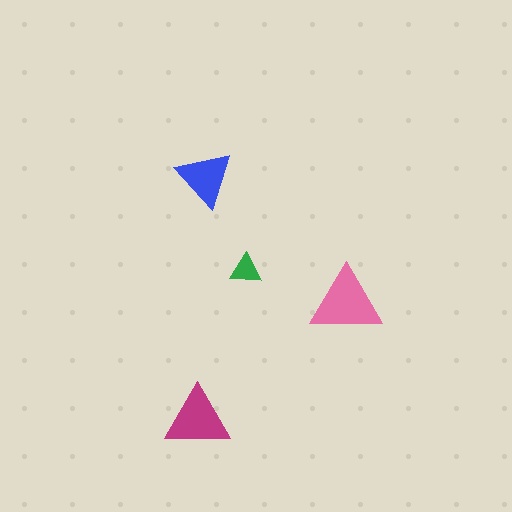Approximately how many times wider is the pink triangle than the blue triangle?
About 1.5 times wider.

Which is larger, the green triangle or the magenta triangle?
The magenta one.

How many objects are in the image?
There are 4 objects in the image.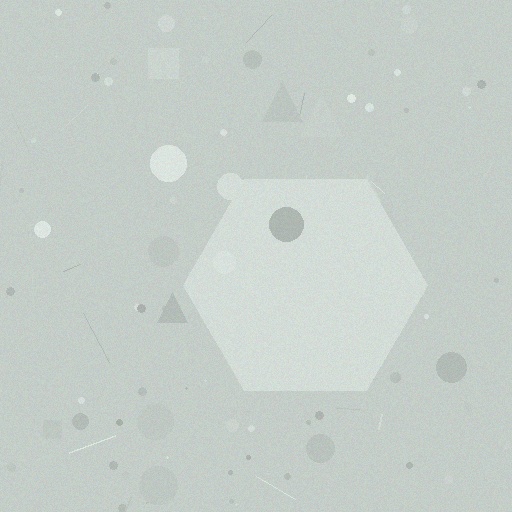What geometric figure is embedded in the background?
A hexagon is embedded in the background.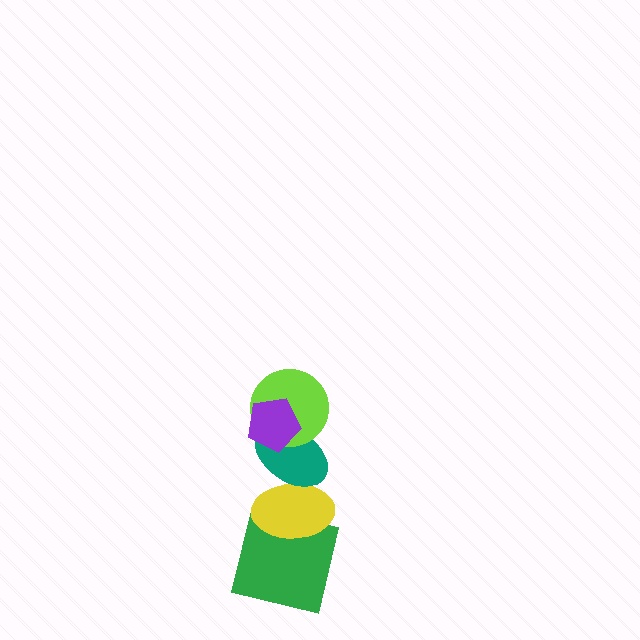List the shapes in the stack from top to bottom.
From top to bottom: the purple pentagon, the lime circle, the teal ellipse, the yellow ellipse, the green square.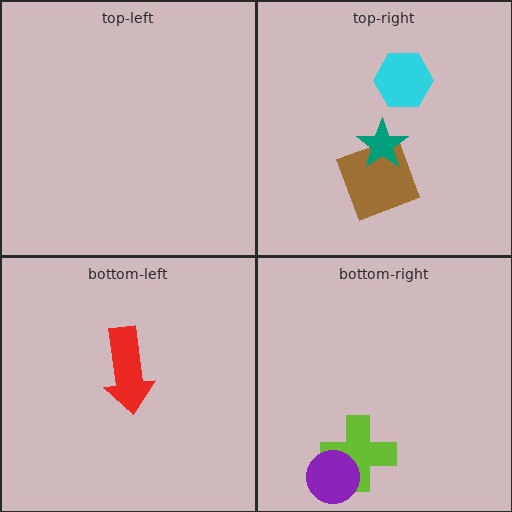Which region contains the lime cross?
The bottom-right region.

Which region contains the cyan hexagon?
The top-right region.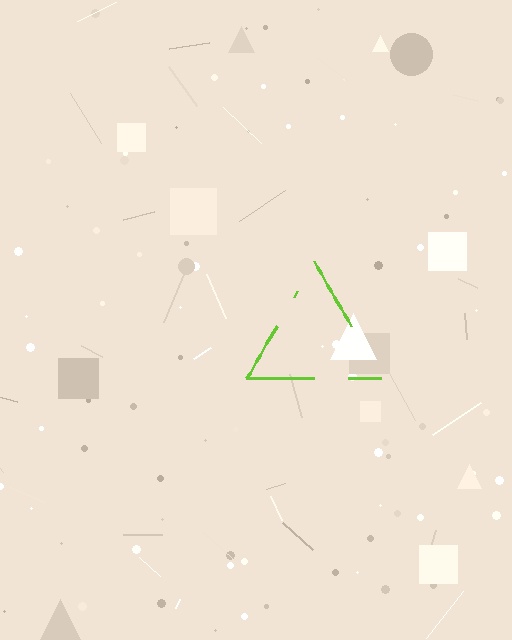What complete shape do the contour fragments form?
The contour fragments form a triangle.